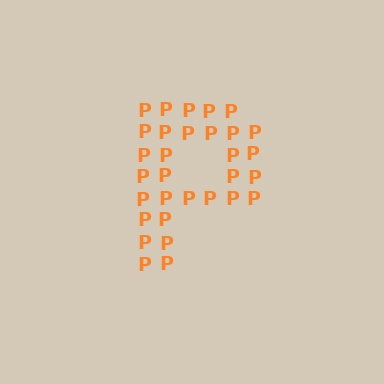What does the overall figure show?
The overall figure shows the letter P.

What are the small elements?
The small elements are letter P's.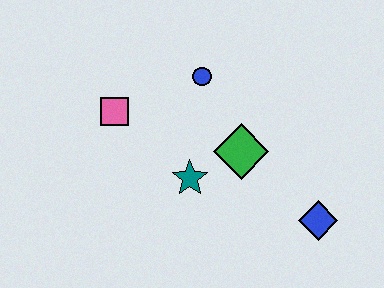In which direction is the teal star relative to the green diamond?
The teal star is to the left of the green diamond.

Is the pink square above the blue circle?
No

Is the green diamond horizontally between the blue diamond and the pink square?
Yes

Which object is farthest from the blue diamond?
The pink square is farthest from the blue diamond.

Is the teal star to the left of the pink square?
No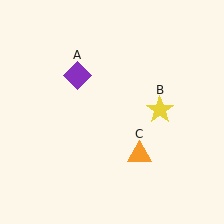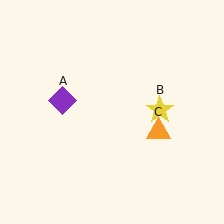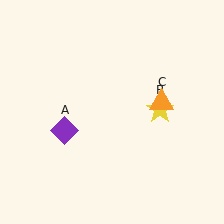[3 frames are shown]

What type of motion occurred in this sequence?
The purple diamond (object A), orange triangle (object C) rotated counterclockwise around the center of the scene.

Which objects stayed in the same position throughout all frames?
Yellow star (object B) remained stationary.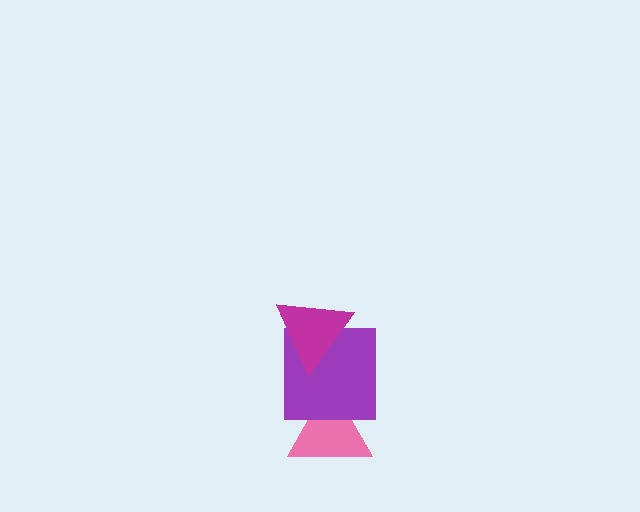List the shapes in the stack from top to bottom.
From top to bottom: the magenta triangle, the purple square, the pink triangle.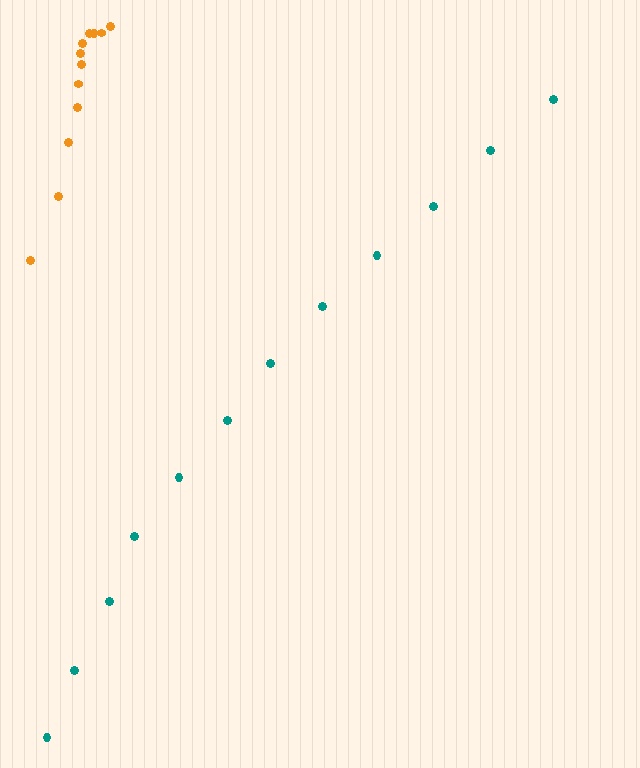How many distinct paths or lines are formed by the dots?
There are 2 distinct paths.